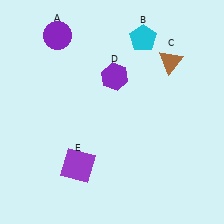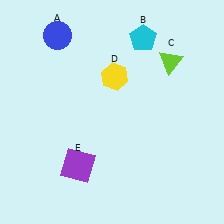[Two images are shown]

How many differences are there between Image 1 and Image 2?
There are 3 differences between the two images.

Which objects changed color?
A changed from purple to blue. C changed from brown to lime. D changed from purple to yellow.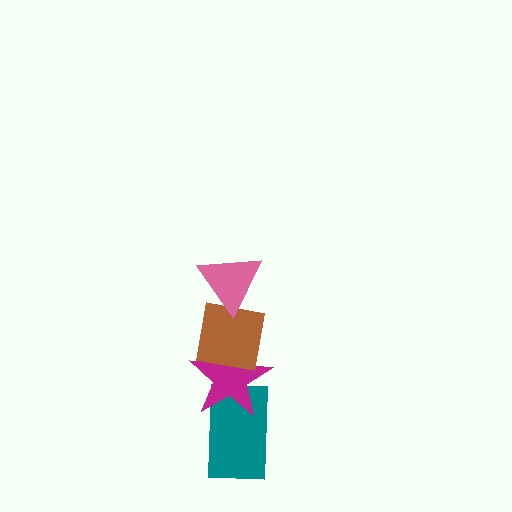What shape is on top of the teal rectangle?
The magenta star is on top of the teal rectangle.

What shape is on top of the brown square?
The pink triangle is on top of the brown square.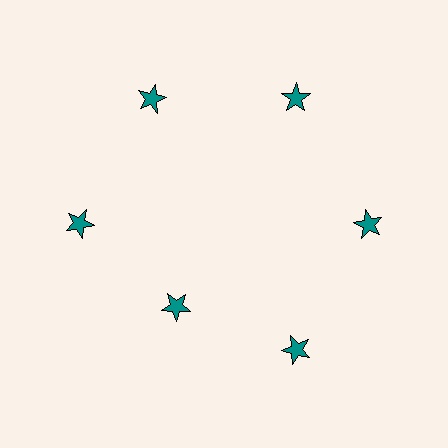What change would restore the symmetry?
The symmetry would be restored by moving it outward, back onto the ring so that all 6 stars sit at equal angles and equal distance from the center.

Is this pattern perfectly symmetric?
No. The 6 teal stars are arranged in a ring, but one element near the 7 o'clock position is pulled inward toward the center, breaking the 6-fold rotational symmetry.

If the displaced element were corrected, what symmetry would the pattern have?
It would have 6-fold rotational symmetry — the pattern would map onto itself every 60 degrees.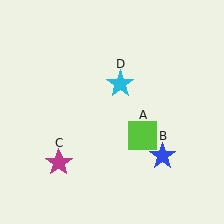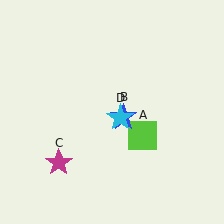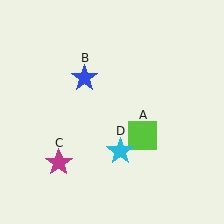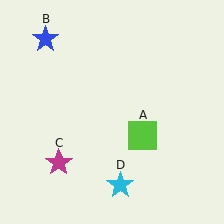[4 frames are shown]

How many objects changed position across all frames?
2 objects changed position: blue star (object B), cyan star (object D).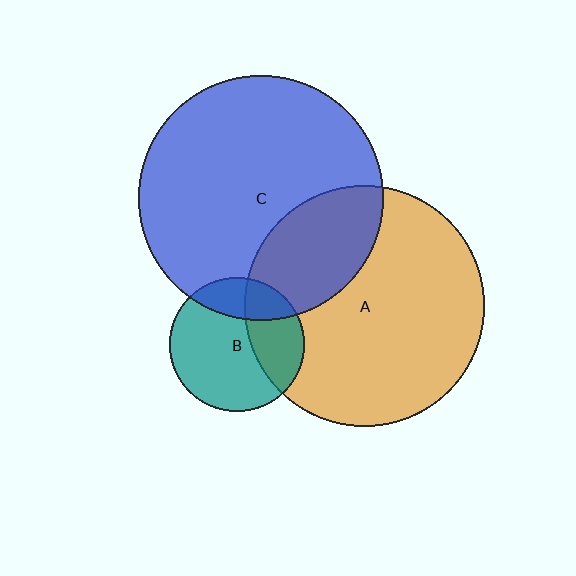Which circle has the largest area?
Circle C (blue).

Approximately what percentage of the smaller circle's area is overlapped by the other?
Approximately 25%.